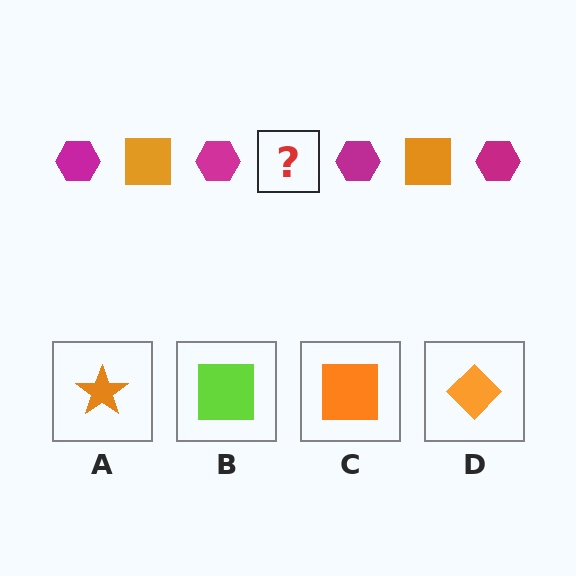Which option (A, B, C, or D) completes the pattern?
C.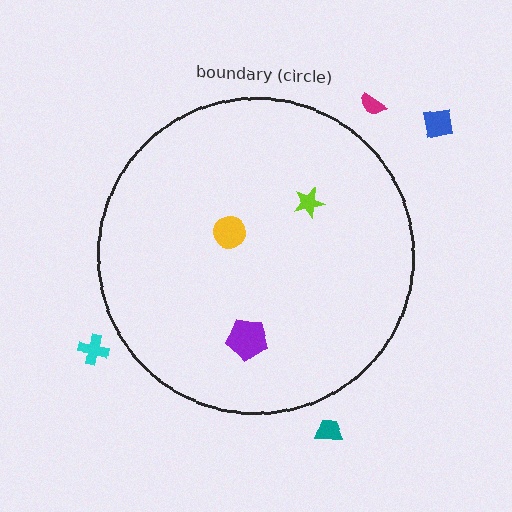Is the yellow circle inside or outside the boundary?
Inside.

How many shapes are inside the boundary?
3 inside, 4 outside.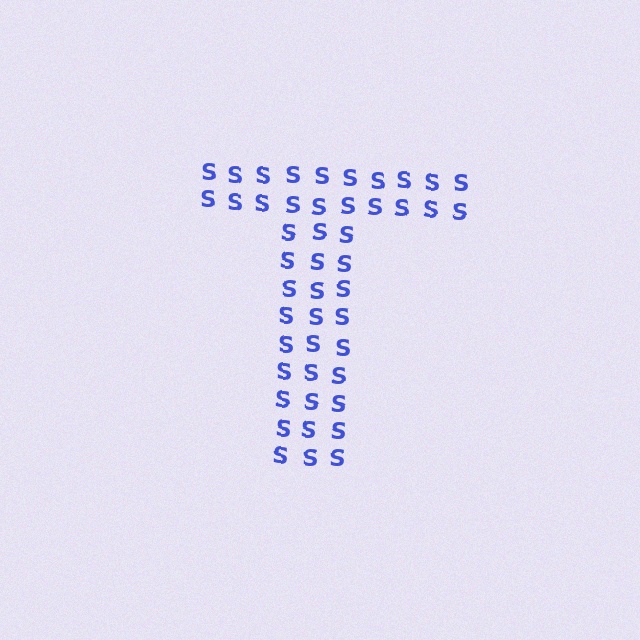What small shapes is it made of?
It is made of small letter S's.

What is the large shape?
The large shape is the letter T.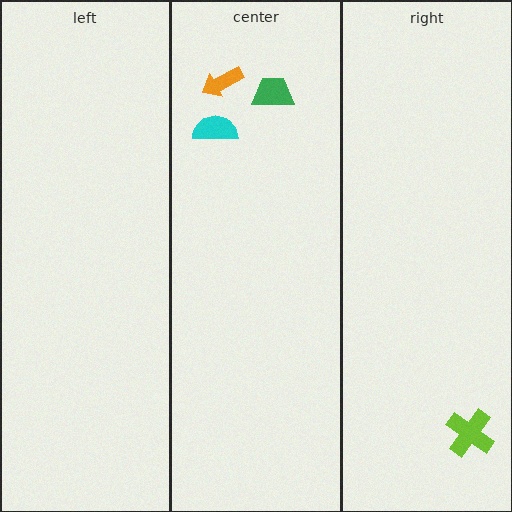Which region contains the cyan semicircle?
The center region.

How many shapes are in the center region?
3.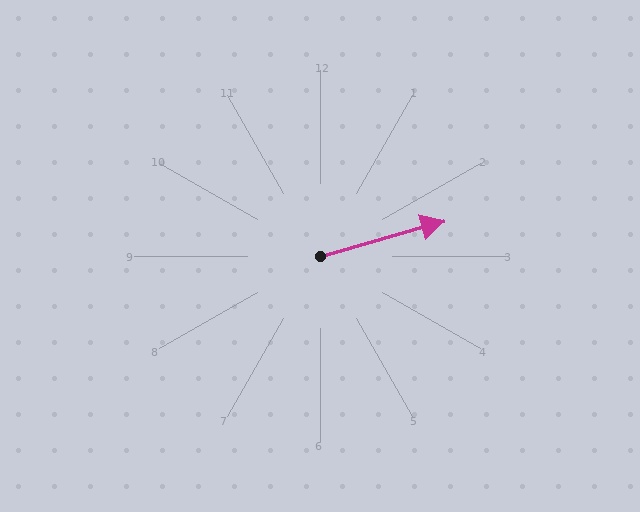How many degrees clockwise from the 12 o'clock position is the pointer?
Approximately 74 degrees.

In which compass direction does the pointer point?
East.